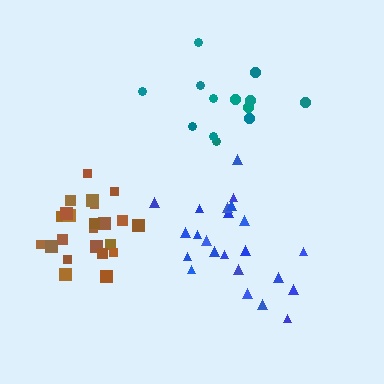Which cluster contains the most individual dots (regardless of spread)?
Brown (23).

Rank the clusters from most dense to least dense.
brown, blue, teal.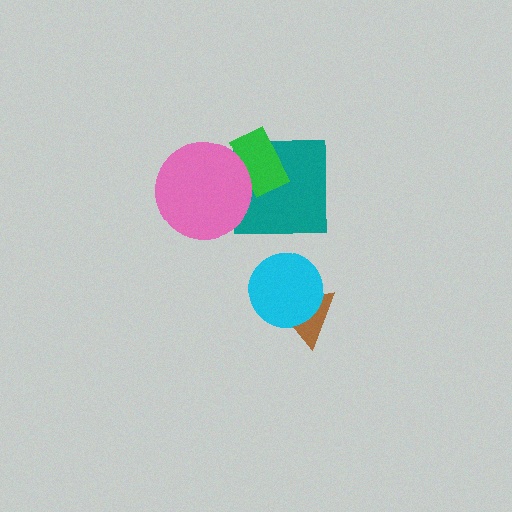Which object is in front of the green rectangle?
The pink circle is in front of the green rectangle.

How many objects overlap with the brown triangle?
1 object overlaps with the brown triangle.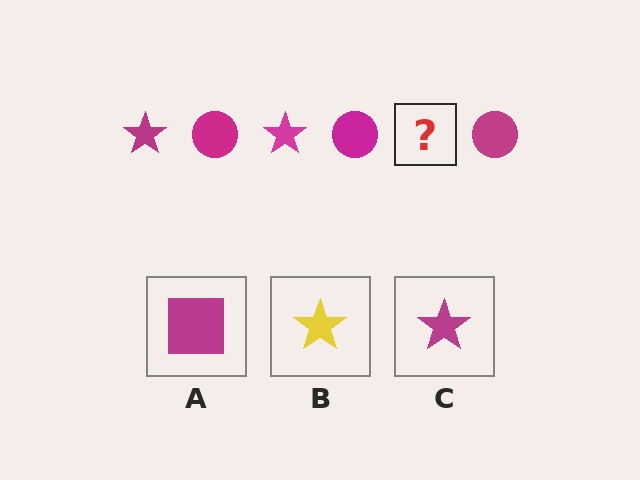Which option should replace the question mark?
Option C.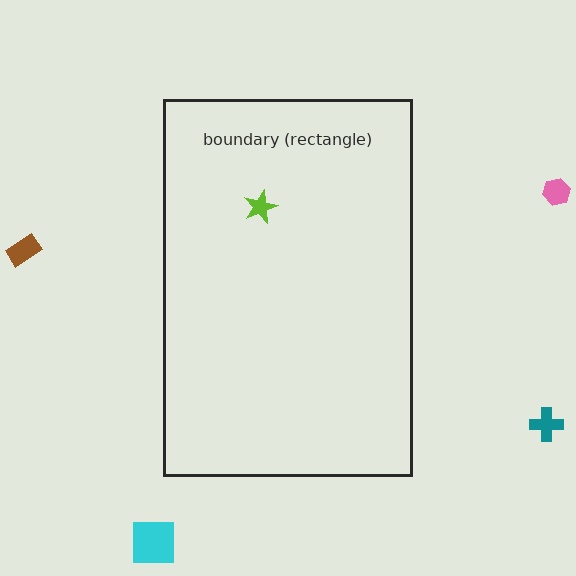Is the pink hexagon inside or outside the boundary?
Outside.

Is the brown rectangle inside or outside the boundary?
Outside.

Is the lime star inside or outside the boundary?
Inside.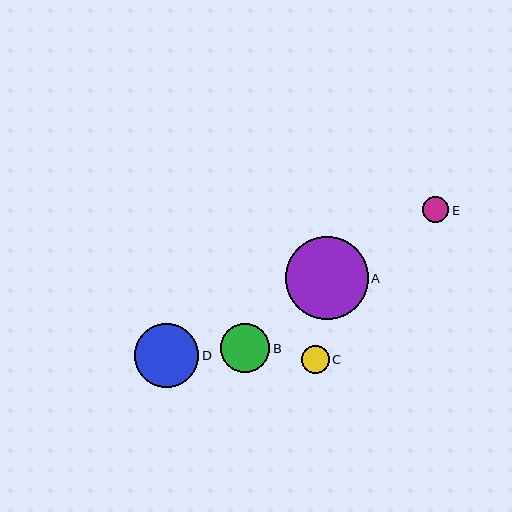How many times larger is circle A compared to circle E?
Circle A is approximately 3.2 times the size of circle E.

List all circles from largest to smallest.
From largest to smallest: A, D, B, C, E.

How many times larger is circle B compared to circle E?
Circle B is approximately 1.9 times the size of circle E.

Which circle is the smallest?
Circle E is the smallest with a size of approximately 26 pixels.